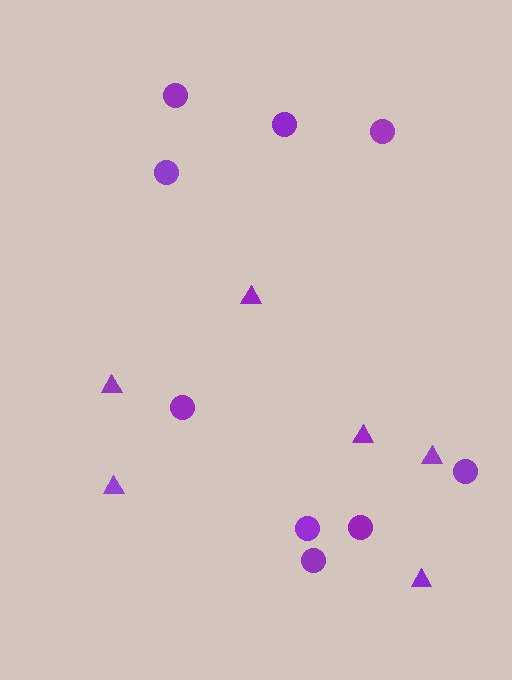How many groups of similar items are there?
There are 2 groups: one group of circles (9) and one group of triangles (6).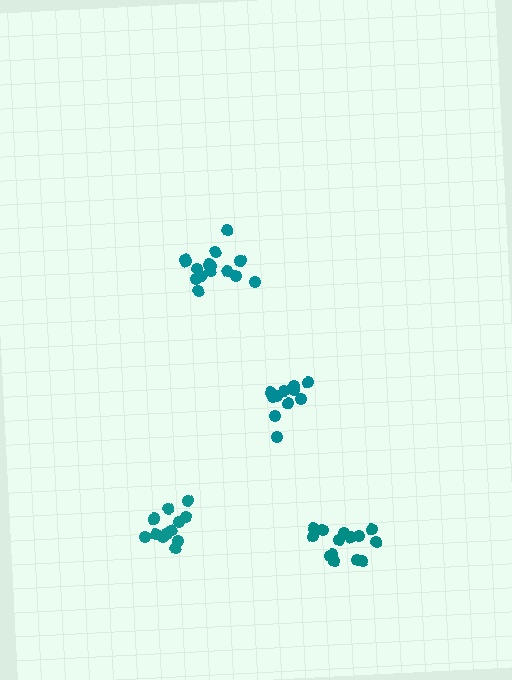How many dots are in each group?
Group 1: 13 dots, Group 2: 15 dots, Group 3: 14 dots, Group 4: 11 dots (53 total).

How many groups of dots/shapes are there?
There are 4 groups.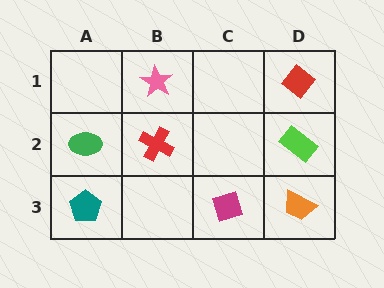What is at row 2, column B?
A red cross.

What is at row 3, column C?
A magenta diamond.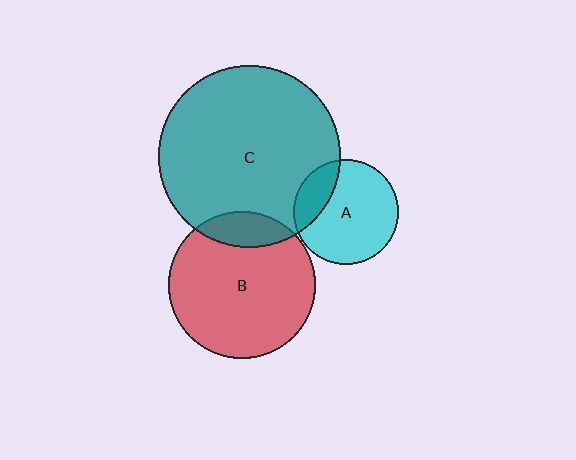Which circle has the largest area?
Circle C (teal).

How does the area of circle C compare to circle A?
Approximately 3.0 times.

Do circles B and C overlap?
Yes.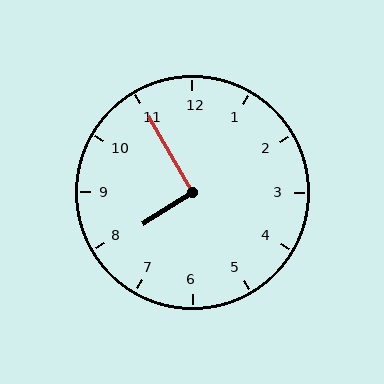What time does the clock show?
7:55.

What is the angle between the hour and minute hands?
Approximately 92 degrees.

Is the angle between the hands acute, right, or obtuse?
It is right.